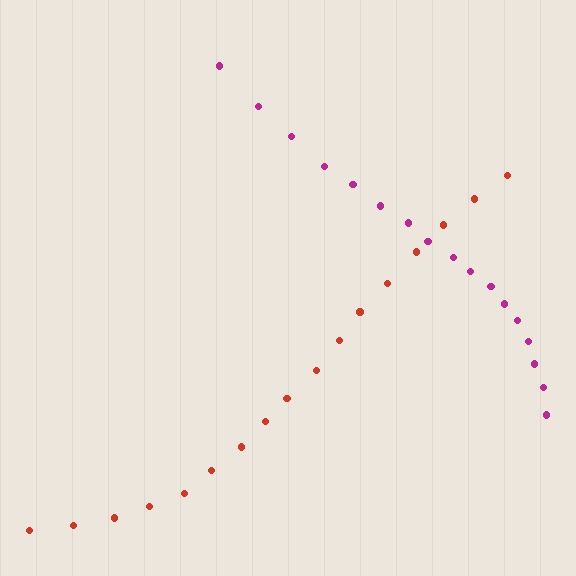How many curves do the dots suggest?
There are 2 distinct paths.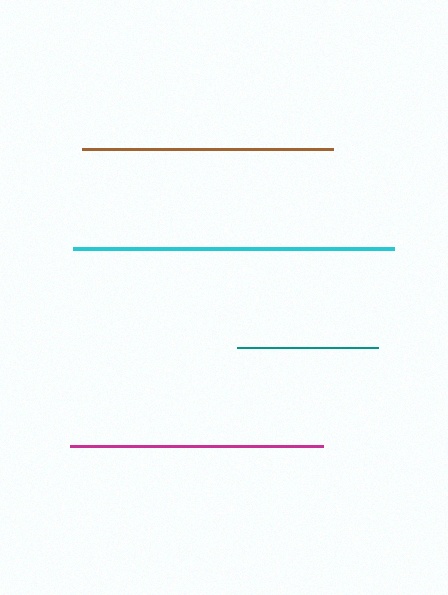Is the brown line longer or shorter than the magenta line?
The magenta line is longer than the brown line.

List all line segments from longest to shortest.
From longest to shortest: cyan, magenta, brown, teal.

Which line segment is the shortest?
The teal line is the shortest at approximately 141 pixels.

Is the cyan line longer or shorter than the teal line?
The cyan line is longer than the teal line.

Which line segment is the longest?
The cyan line is the longest at approximately 321 pixels.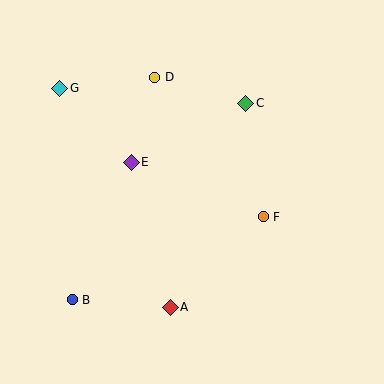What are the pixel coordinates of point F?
Point F is at (263, 217).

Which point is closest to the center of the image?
Point E at (131, 162) is closest to the center.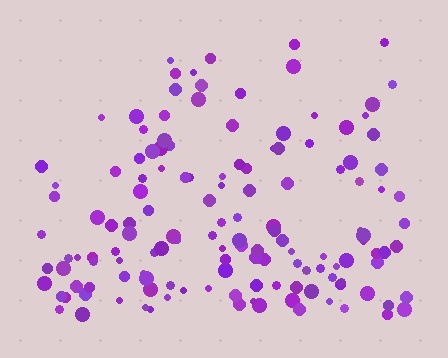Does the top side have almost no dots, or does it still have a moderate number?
Still a moderate number, just noticeably fewer than the bottom.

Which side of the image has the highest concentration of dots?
The bottom.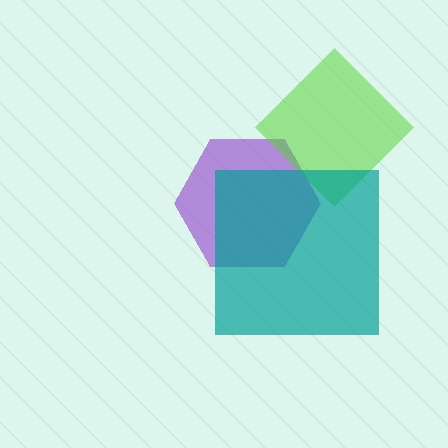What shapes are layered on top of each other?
The layered shapes are: a purple hexagon, a lime diamond, a teal square.